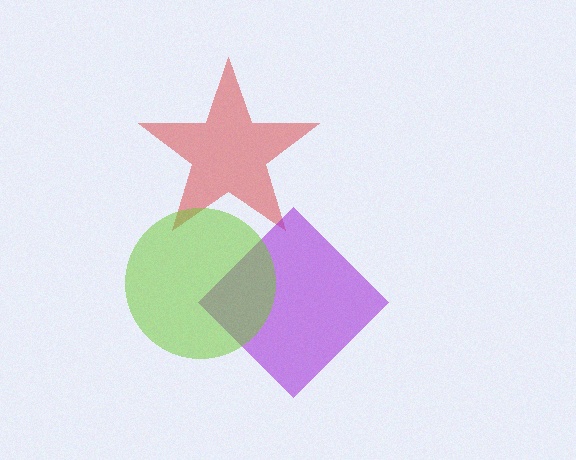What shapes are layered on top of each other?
The layered shapes are: a red star, a purple diamond, a lime circle.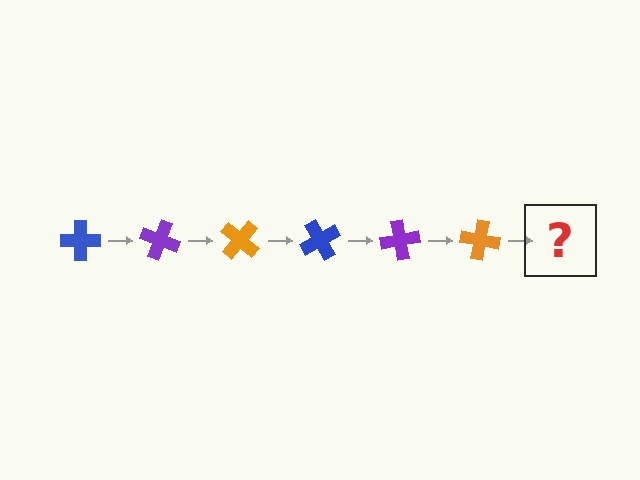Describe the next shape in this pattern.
It should be a blue cross, rotated 120 degrees from the start.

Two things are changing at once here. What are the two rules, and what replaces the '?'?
The two rules are that it rotates 20 degrees each step and the color cycles through blue, purple, and orange. The '?' should be a blue cross, rotated 120 degrees from the start.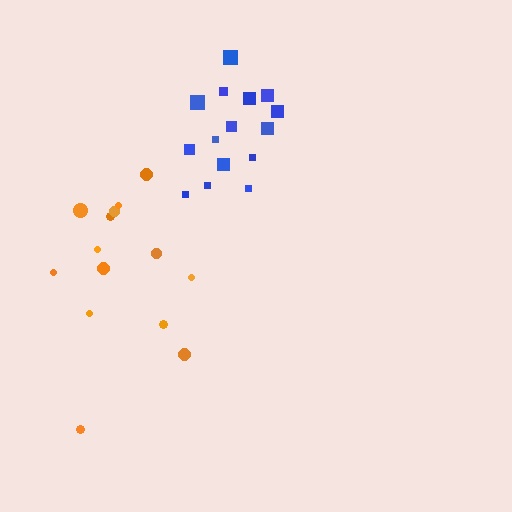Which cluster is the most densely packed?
Blue.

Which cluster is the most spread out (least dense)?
Orange.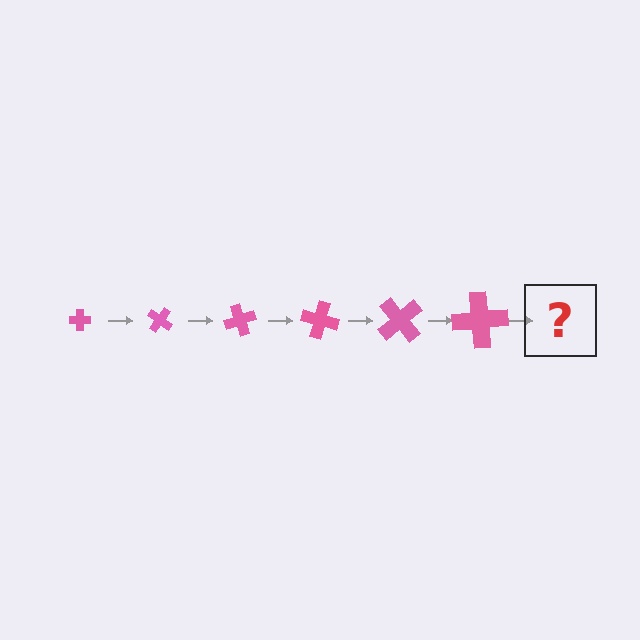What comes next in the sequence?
The next element should be a cross, larger than the previous one and rotated 210 degrees from the start.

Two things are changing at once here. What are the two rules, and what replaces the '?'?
The two rules are that the cross grows larger each step and it rotates 35 degrees each step. The '?' should be a cross, larger than the previous one and rotated 210 degrees from the start.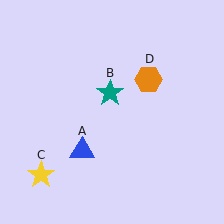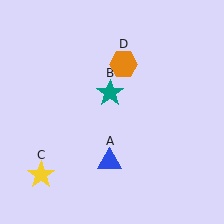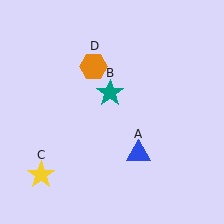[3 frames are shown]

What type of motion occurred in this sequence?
The blue triangle (object A), orange hexagon (object D) rotated counterclockwise around the center of the scene.